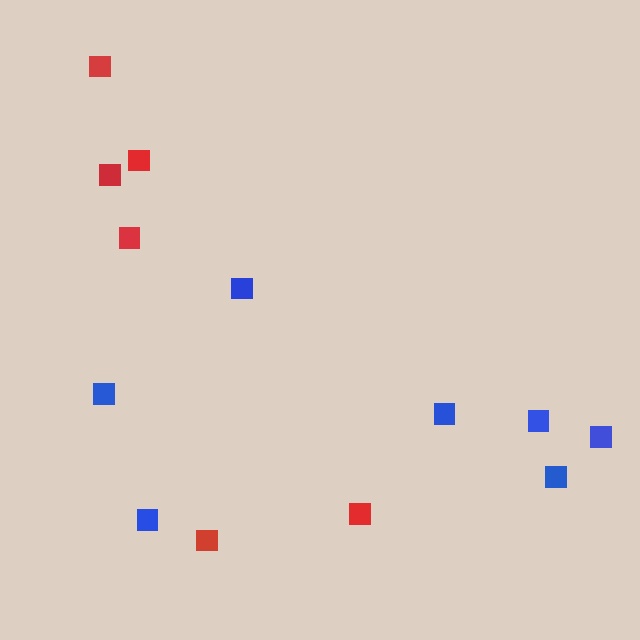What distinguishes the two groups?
There are 2 groups: one group of blue squares (7) and one group of red squares (6).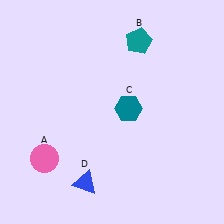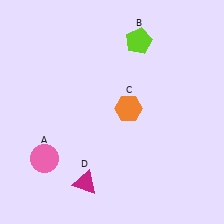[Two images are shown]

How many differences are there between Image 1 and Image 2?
There are 3 differences between the two images.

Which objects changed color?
B changed from teal to lime. C changed from teal to orange. D changed from blue to magenta.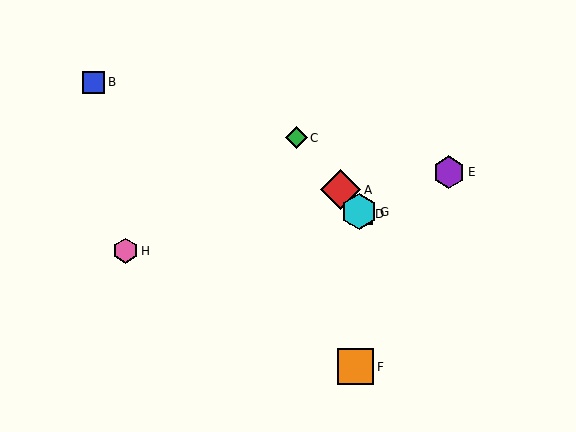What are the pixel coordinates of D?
Object D is at (361, 214).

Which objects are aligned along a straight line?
Objects A, C, D, G are aligned along a straight line.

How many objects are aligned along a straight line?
4 objects (A, C, D, G) are aligned along a straight line.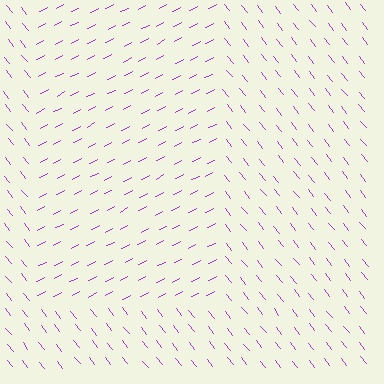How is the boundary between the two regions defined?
The boundary is defined purely by a change in line orientation (approximately 79 degrees difference). All lines are the same color and thickness.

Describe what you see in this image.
The image is filled with small purple line segments. A rectangle region in the image has lines oriented differently from the surrounding lines, creating a visible texture boundary.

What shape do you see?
I see a rectangle.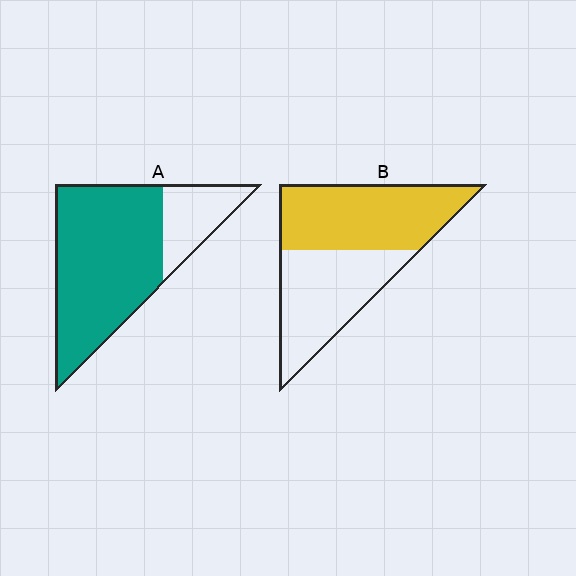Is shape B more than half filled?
Roughly half.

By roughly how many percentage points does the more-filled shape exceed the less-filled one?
By roughly 25 percentage points (A over B).